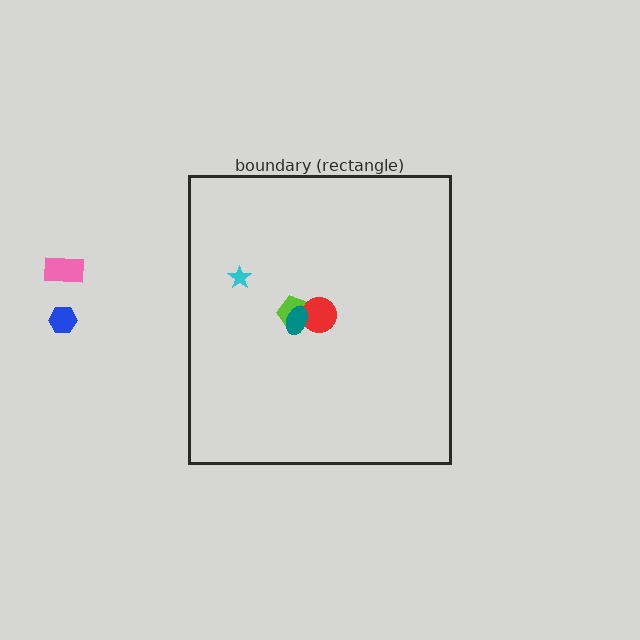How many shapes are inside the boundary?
4 inside, 2 outside.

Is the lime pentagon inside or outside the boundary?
Inside.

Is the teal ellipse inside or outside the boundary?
Inside.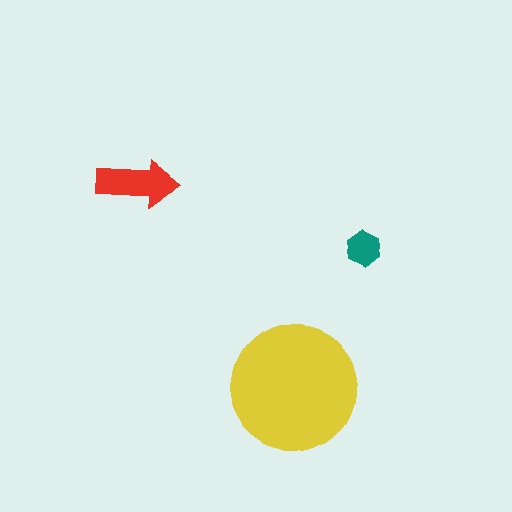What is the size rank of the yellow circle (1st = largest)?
1st.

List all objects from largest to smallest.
The yellow circle, the red arrow, the teal hexagon.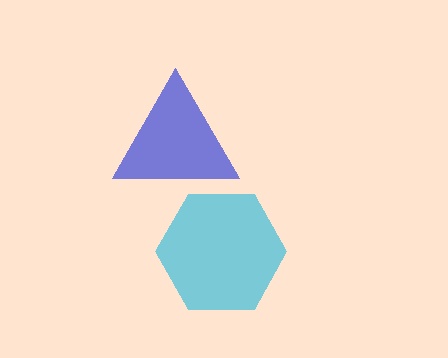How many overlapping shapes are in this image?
There are 2 overlapping shapes in the image.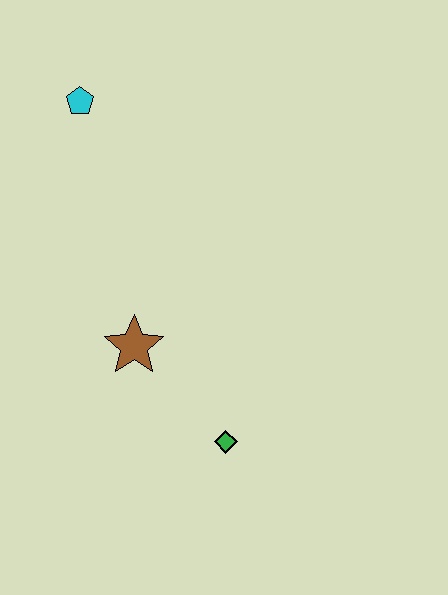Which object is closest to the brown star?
The green diamond is closest to the brown star.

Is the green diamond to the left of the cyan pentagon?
No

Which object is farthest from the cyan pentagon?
The green diamond is farthest from the cyan pentagon.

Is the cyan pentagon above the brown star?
Yes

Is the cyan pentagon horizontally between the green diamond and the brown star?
No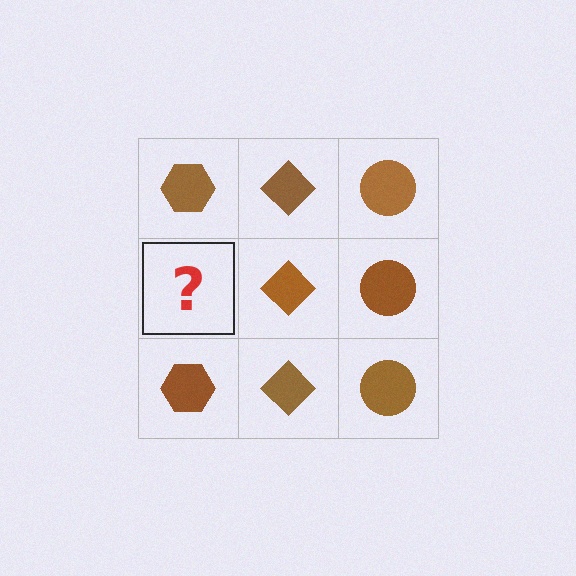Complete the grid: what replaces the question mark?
The question mark should be replaced with a brown hexagon.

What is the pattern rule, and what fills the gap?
The rule is that each column has a consistent shape. The gap should be filled with a brown hexagon.